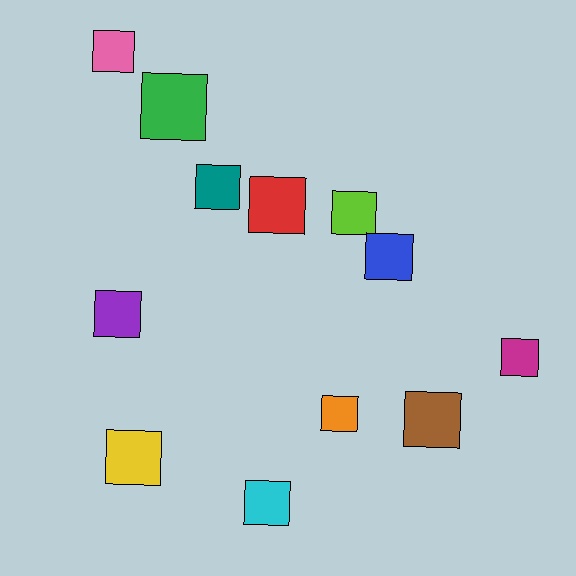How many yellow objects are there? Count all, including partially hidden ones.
There is 1 yellow object.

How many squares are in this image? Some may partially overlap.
There are 12 squares.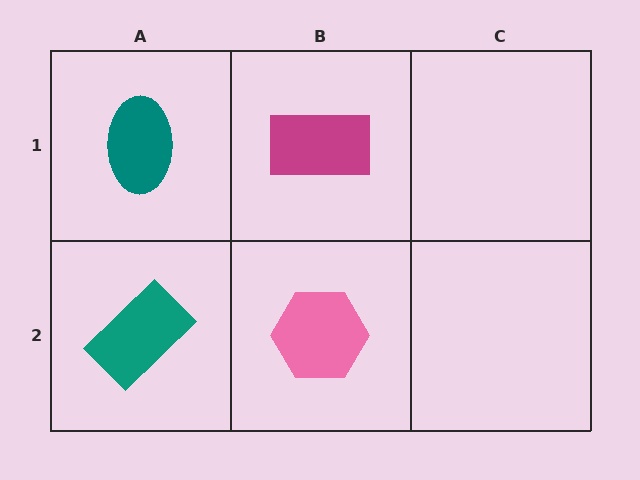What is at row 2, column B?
A pink hexagon.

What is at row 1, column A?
A teal ellipse.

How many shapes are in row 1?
2 shapes.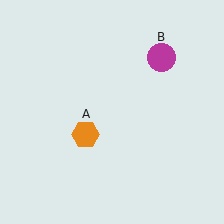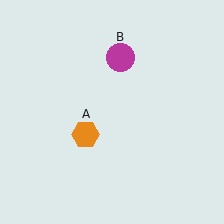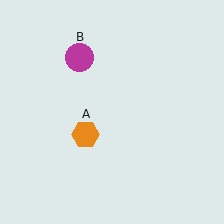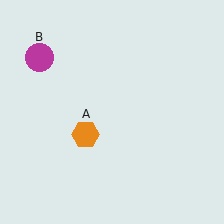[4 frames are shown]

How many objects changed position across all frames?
1 object changed position: magenta circle (object B).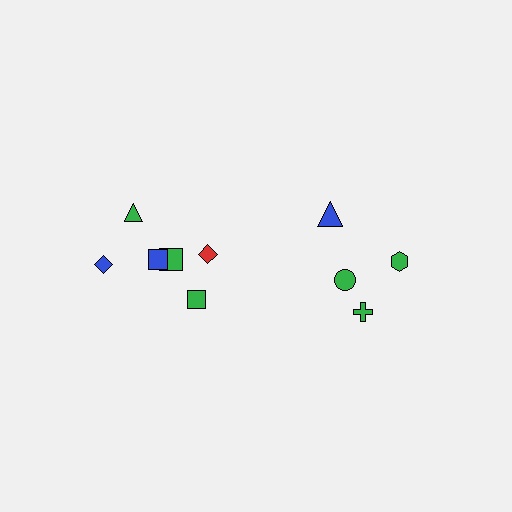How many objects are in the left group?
There are 6 objects.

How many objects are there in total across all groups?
There are 10 objects.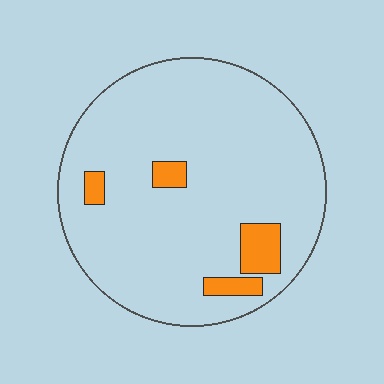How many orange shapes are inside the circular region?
4.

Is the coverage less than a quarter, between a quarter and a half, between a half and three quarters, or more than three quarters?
Less than a quarter.